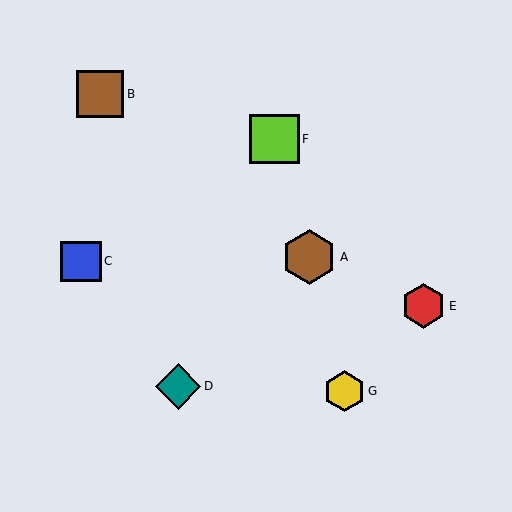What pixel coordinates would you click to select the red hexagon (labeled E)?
Click at (423, 306) to select the red hexagon E.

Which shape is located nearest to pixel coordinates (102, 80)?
The brown square (labeled B) at (100, 94) is nearest to that location.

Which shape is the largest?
The brown hexagon (labeled A) is the largest.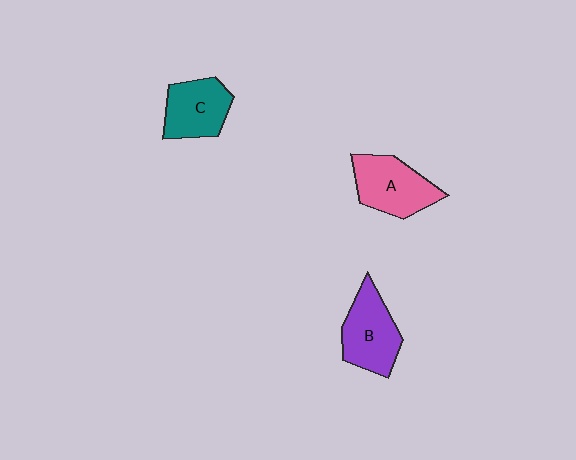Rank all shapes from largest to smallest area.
From largest to smallest: A (pink), B (purple), C (teal).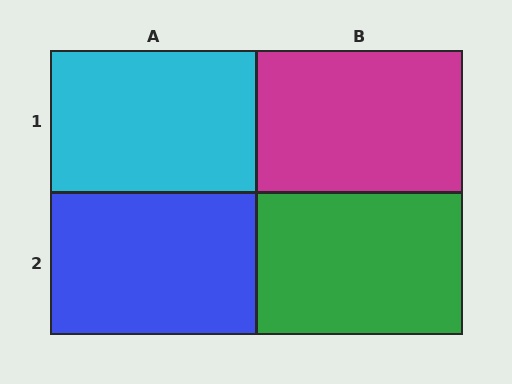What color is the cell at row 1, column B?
Magenta.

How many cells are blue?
1 cell is blue.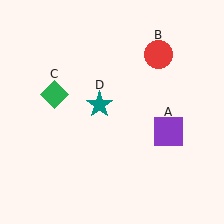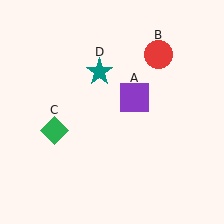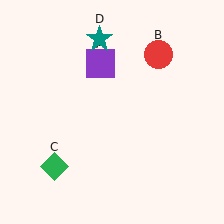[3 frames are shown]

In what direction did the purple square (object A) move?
The purple square (object A) moved up and to the left.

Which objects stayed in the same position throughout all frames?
Red circle (object B) remained stationary.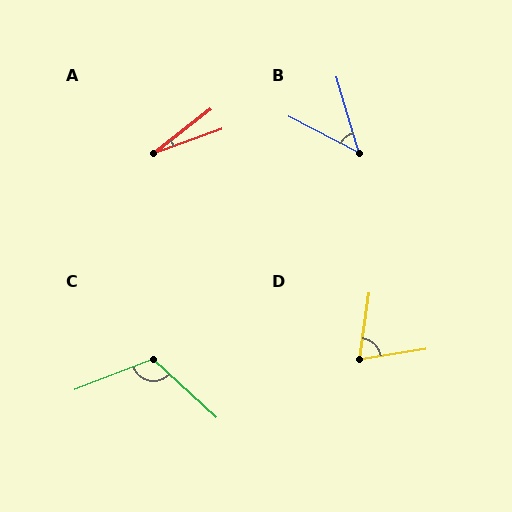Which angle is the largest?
C, at approximately 116 degrees.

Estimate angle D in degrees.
Approximately 73 degrees.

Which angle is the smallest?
A, at approximately 18 degrees.